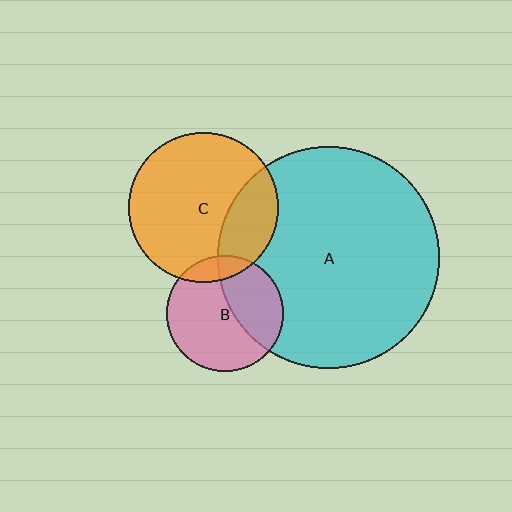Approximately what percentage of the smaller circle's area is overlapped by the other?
Approximately 25%.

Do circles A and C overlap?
Yes.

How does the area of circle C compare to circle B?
Approximately 1.7 times.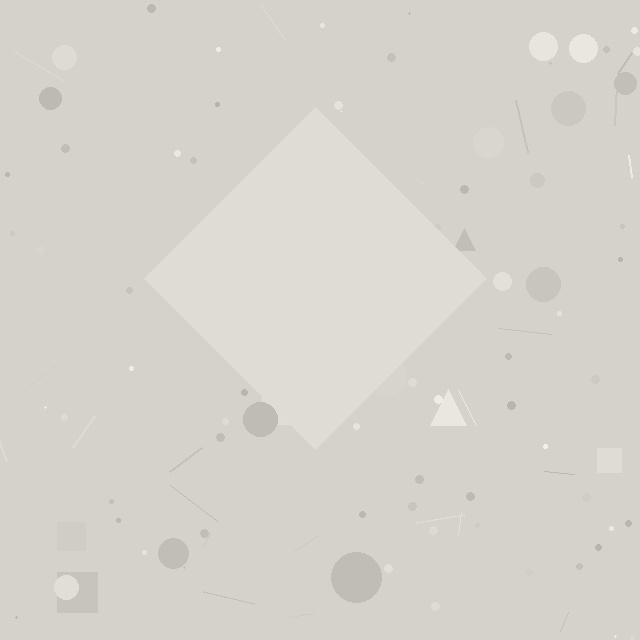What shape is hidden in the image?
A diamond is hidden in the image.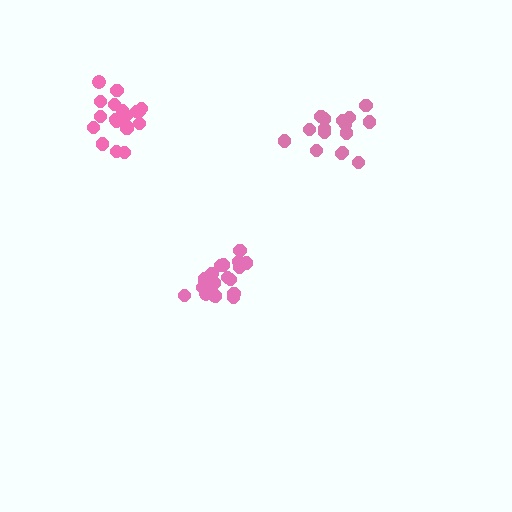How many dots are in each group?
Group 1: 20 dots, Group 2: 19 dots, Group 3: 16 dots (55 total).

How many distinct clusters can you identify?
There are 3 distinct clusters.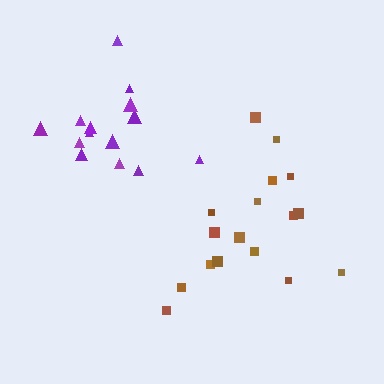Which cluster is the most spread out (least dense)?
Purple.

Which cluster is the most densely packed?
Brown.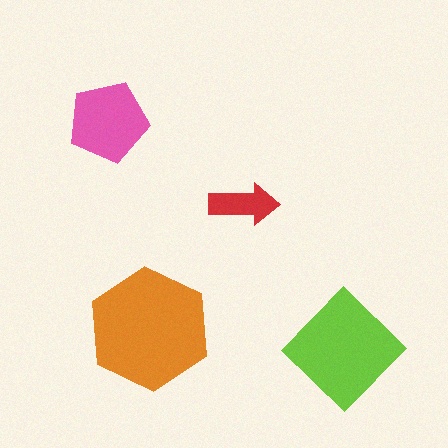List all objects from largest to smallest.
The orange hexagon, the lime diamond, the pink pentagon, the red arrow.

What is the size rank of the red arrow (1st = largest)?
4th.